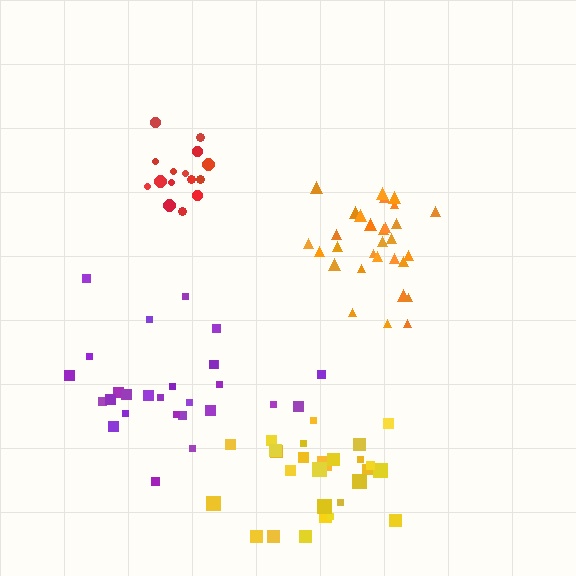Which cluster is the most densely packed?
Orange.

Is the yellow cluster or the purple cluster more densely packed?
Yellow.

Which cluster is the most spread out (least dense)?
Purple.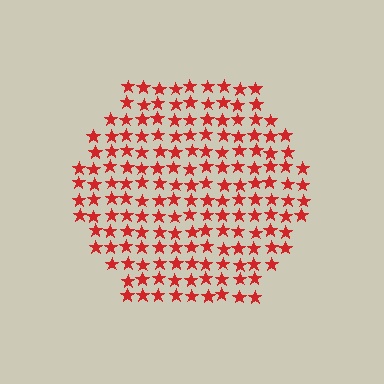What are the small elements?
The small elements are stars.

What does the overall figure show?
The overall figure shows a hexagon.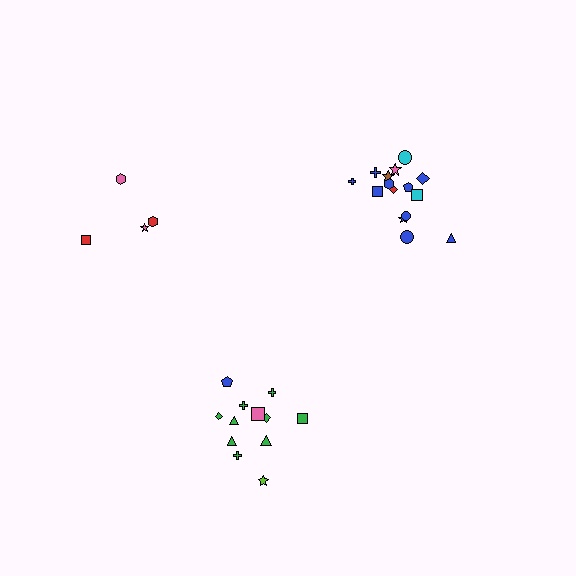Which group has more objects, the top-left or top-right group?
The top-right group.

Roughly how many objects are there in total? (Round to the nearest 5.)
Roughly 30 objects in total.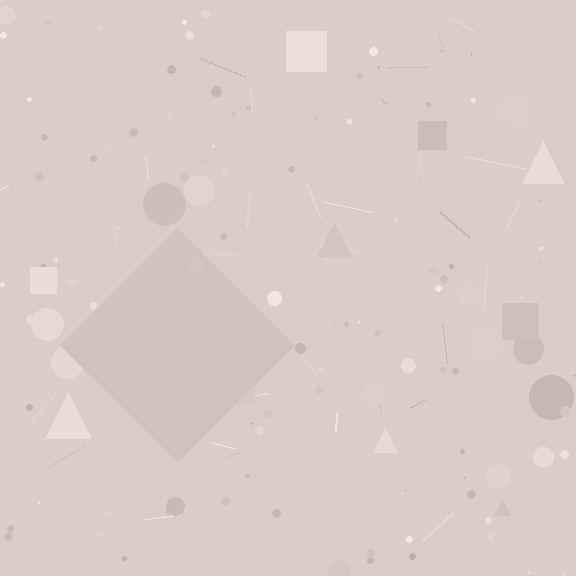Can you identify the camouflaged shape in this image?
The camouflaged shape is a diamond.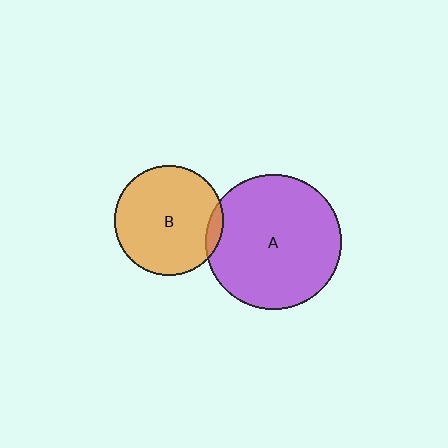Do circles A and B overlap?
Yes.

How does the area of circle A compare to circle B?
Approximately 1.5 times.